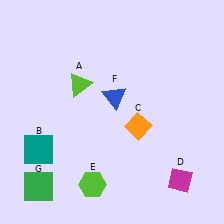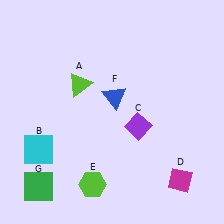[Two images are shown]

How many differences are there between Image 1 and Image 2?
There are 2 differences between the two images.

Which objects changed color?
B changed from teal to cyan. C changed from orange to purple.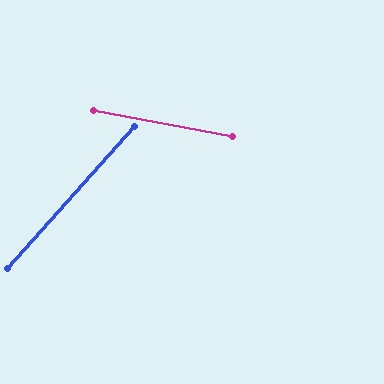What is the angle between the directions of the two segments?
Approximately 59 degrees.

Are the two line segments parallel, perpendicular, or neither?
Neither parallel nor perpendicular — they differ by about 59°.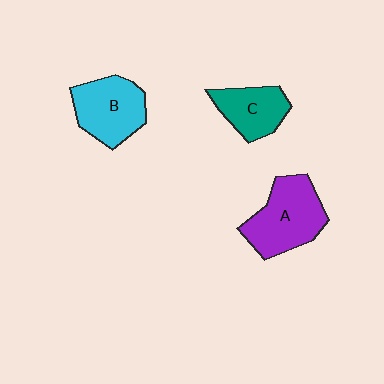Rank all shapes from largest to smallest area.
From largest to smallest: A (purple), B (cyan), C (teal).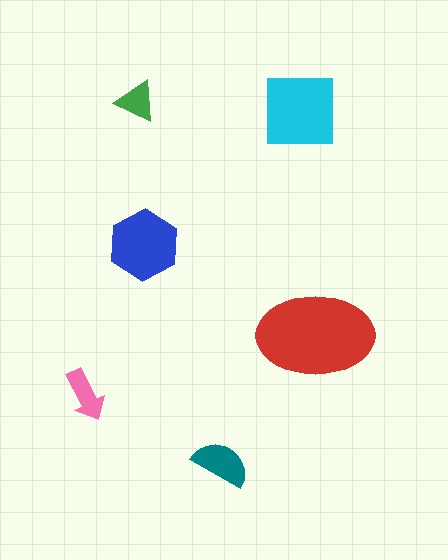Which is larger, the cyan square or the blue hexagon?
The cyan square.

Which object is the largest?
The red ellipse.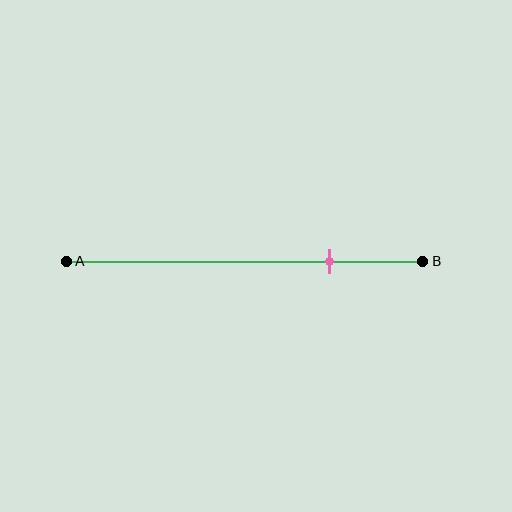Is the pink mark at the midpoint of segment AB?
No, the mark is at about 75% from A, not at the 50% midpoint.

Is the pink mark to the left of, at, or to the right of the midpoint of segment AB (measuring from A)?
The pink mark is to the right of the midpoint of segment AB.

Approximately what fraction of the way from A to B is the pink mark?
The pink mark is approximately 75% of the way from A to B.